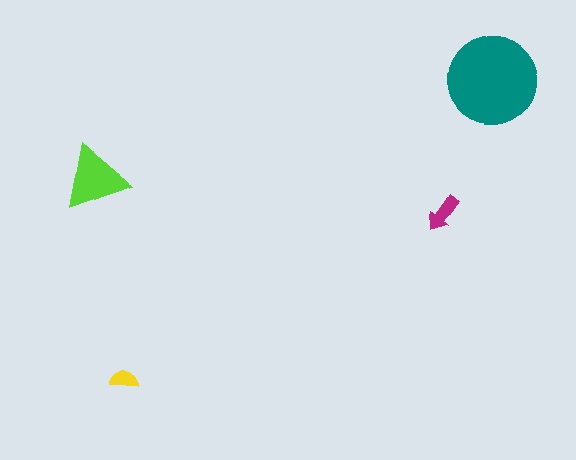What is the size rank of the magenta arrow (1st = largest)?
3rd.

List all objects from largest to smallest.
The teal circle, the lime triangle, the magenta arrow, the yellow semicircle.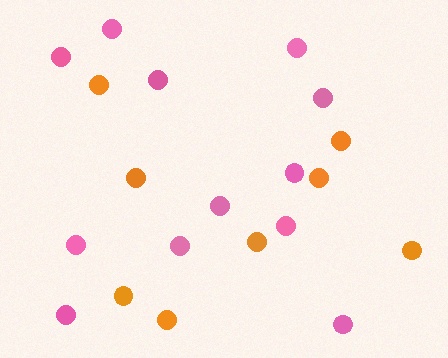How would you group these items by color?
There are 2 groups: one group of pink circles (12) and one group of orange circles (8).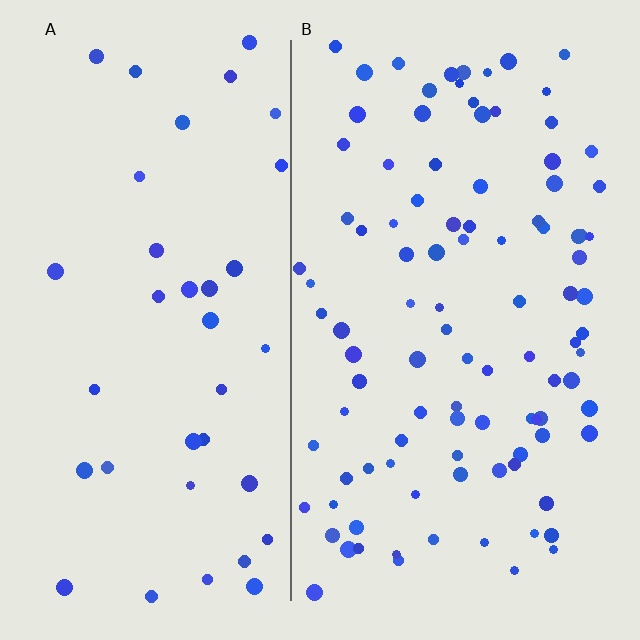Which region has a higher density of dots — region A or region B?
B (the right).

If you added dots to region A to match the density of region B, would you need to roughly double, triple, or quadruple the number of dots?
Approximately triple.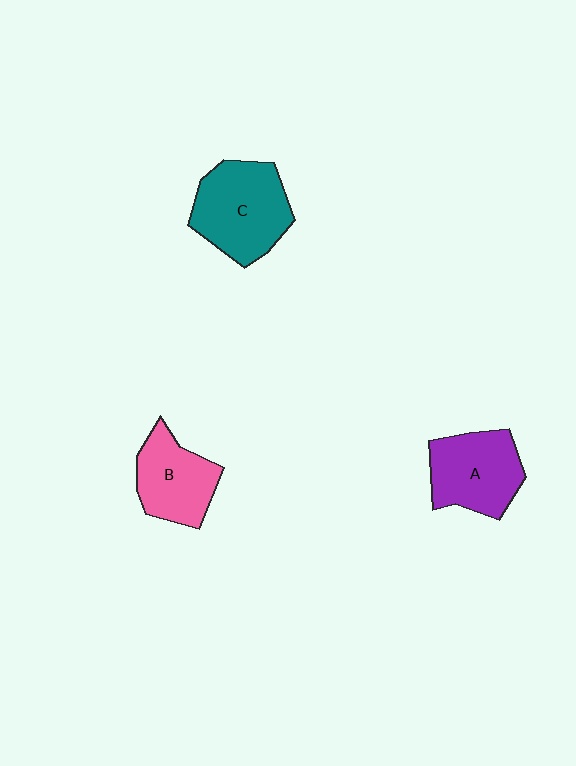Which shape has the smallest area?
Shape B (pink).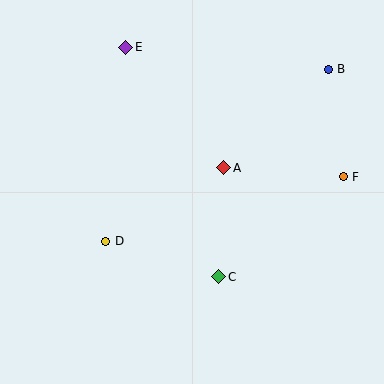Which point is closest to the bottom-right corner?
Point C is closest to the bottom-right corner.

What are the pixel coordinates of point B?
Point B is at (328, 69).